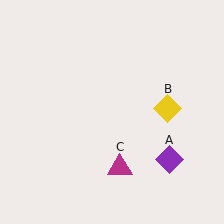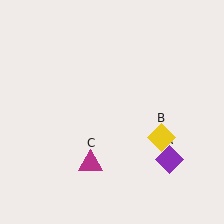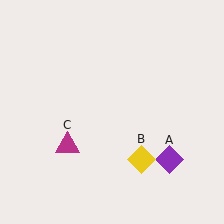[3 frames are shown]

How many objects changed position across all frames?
2 objects changed position: yellow diamond (object B), magenta triangle (object C).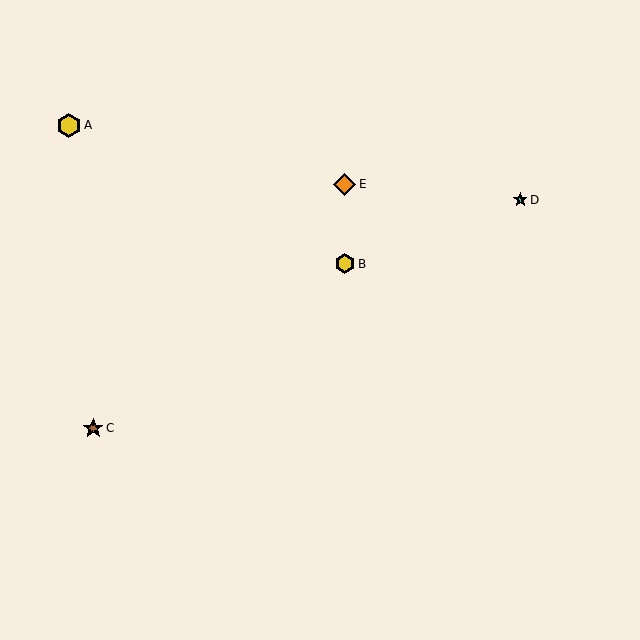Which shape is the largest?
The yellow hexagon (labeled A) is the largest.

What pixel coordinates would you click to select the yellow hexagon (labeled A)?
Click at (69, 125) to select the yellow hexagon A.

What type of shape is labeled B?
Shape B is a yellow hexagon.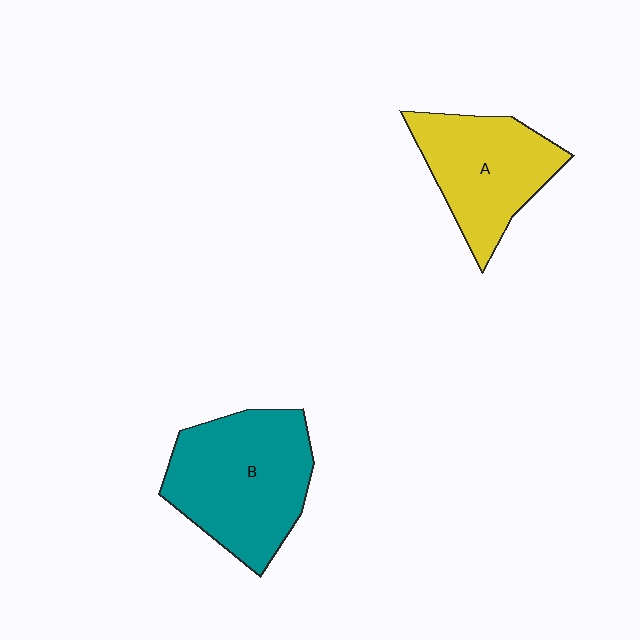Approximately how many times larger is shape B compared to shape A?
Approximately 1.3 times.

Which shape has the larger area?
Shape B (teal).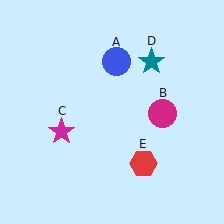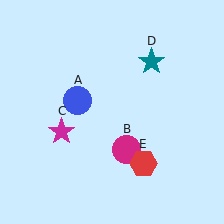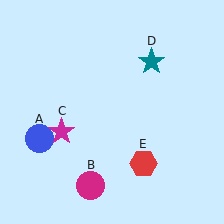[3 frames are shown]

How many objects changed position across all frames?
2 objects changed position: blue circle (object A), magenta circle (object B).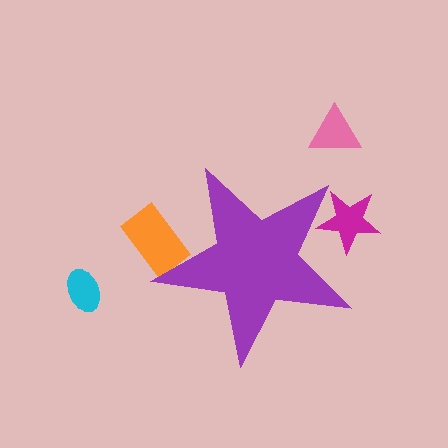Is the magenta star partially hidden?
Yes, the magenta star is partially hidden behind the purple star.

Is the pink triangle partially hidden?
No, the pink triangle is fully visible.